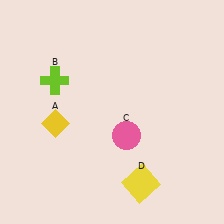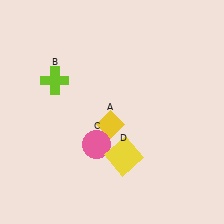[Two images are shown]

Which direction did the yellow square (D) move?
The yellow square (D) moved up.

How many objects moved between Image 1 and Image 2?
3 objects moved between the two images.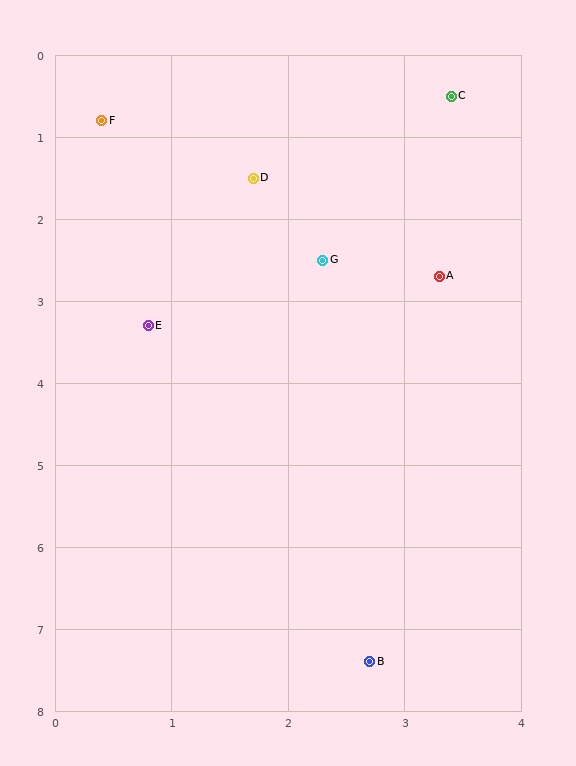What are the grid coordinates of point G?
Point G is at approximately (2.3, 2.5).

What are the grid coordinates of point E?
Point E is at approximately (0.8, 3.3).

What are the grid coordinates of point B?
Point B is at approximately (2.7, 7.4).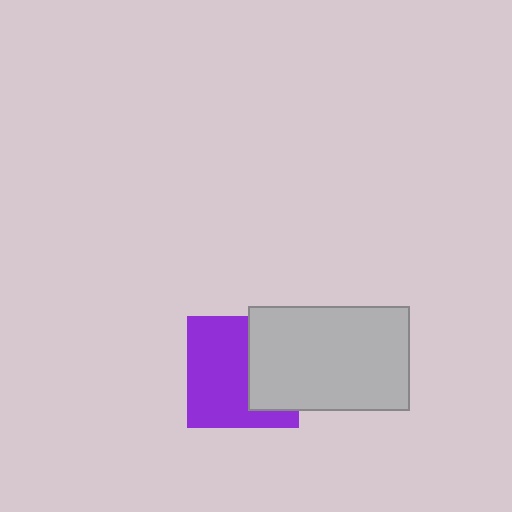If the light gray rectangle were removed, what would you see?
You would see the complete purple square.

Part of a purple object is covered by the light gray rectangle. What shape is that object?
It is a square.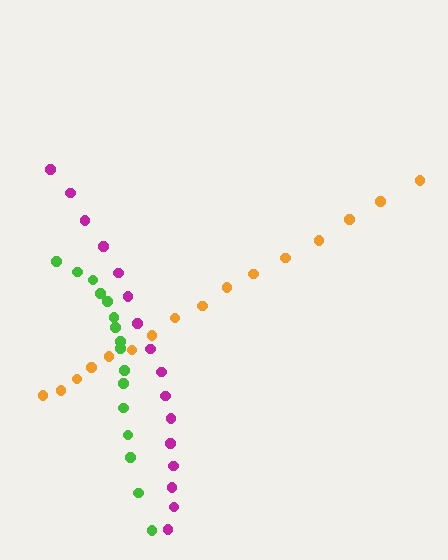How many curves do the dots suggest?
There are 3 distinct paths.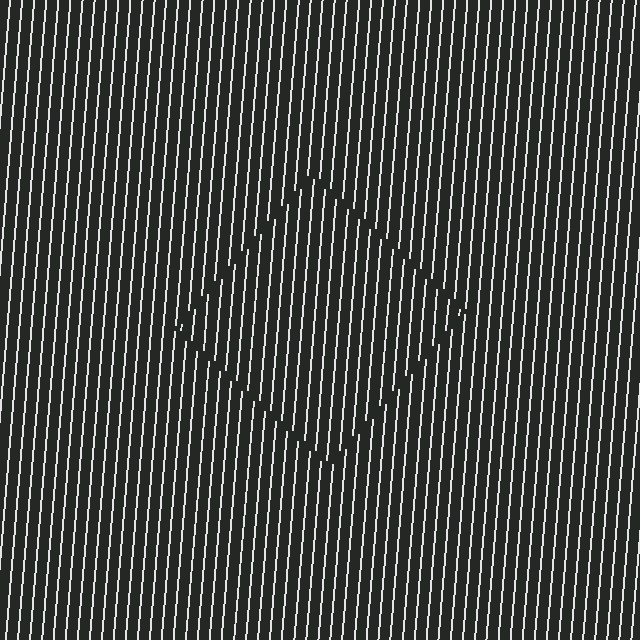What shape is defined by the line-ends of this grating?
An illusory square. The interior of the shape contains the same grating, shifted by half a period — the contour is defined by the phase discontinuity where line-ends from the inner and outer gratings abut.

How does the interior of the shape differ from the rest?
The interior of the shape contains the same grating, shifted by half a period — the contour is defined by the phase discontinuity where line-ends from the inner and outer gratings abut.